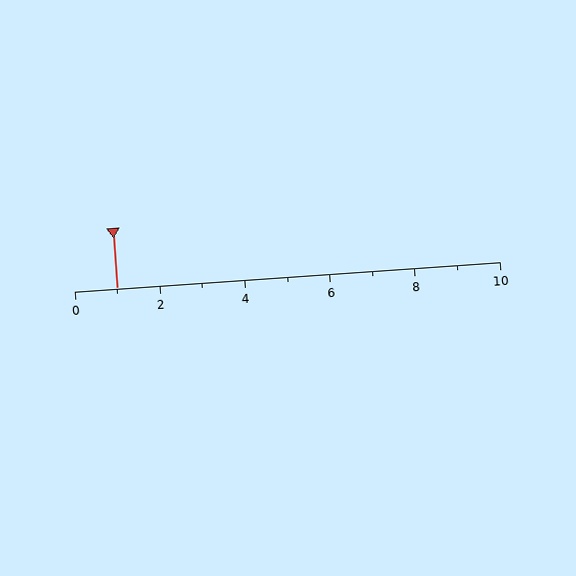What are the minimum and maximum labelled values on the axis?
The axis runs from 0 to 10.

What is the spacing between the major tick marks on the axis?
The major ticks are spaced 2 apart.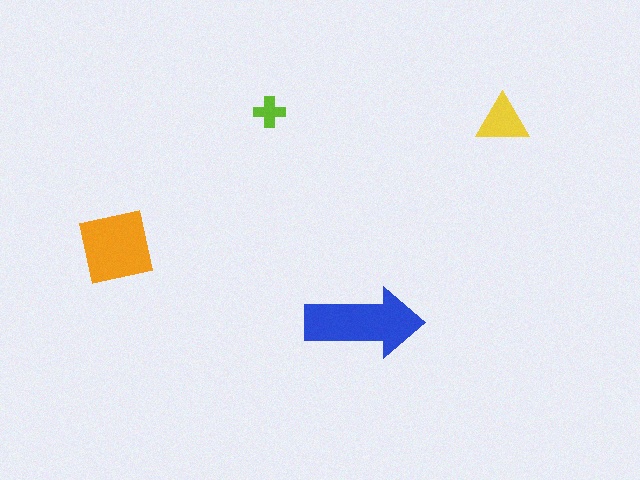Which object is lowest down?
The blue arrow is bottommost.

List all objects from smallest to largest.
The lime cross, the yellow triangle, the orange square, the blue arrow.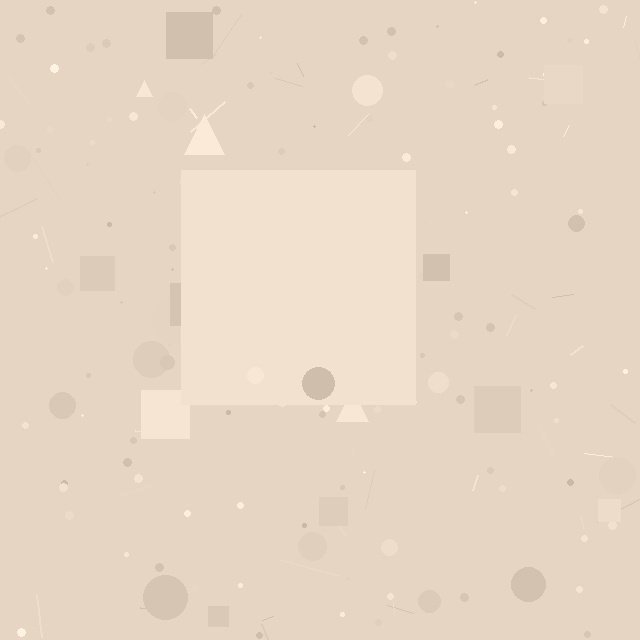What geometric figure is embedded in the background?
A square is embedded in the background.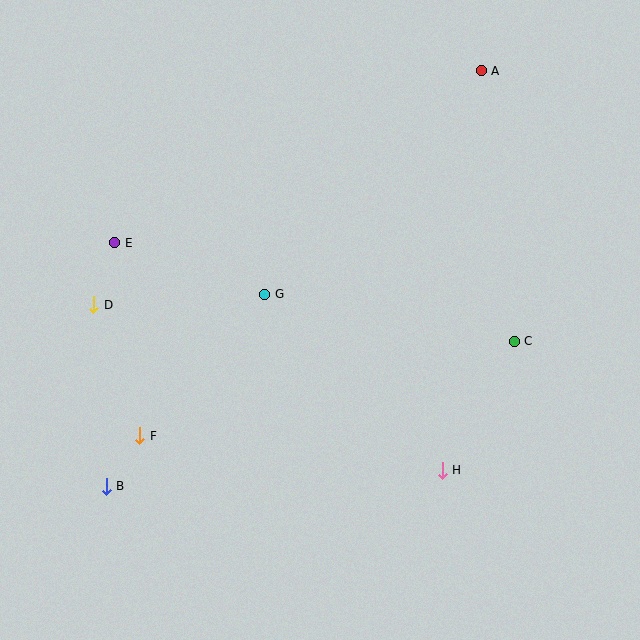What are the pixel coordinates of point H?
Point H is at (442, 470).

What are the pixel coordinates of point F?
Point F is at (140, 436).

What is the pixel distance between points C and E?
The distance between C and E is 412 pixels.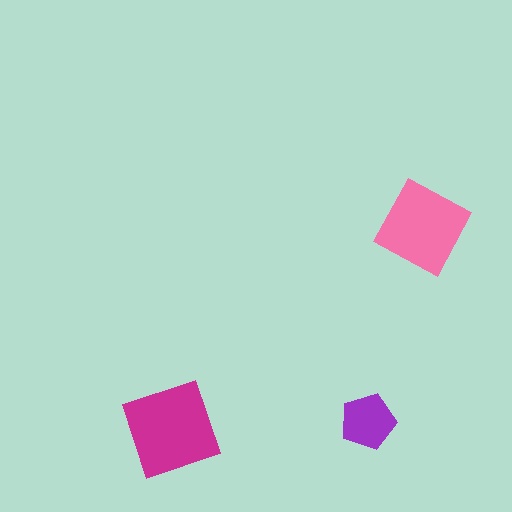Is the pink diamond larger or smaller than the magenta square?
Smaller.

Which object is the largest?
The magenta square.